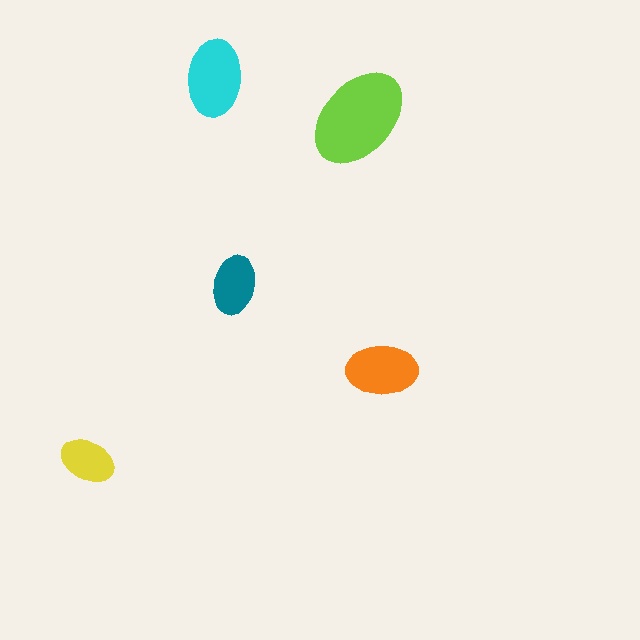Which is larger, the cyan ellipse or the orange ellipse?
The cyan one.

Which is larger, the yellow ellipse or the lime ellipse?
The lime one.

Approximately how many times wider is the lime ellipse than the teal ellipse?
About 1.5 times wider.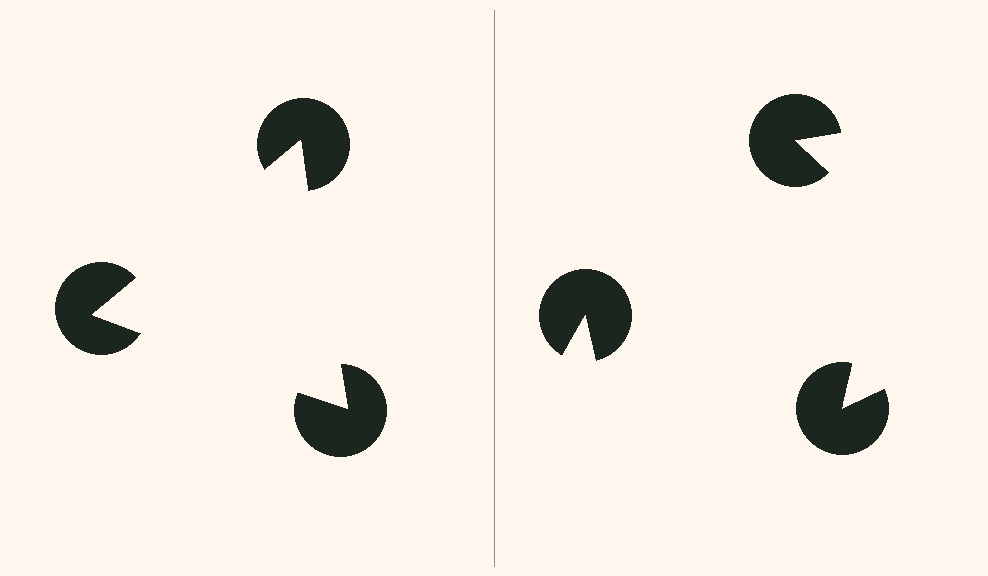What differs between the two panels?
The pac-man discs are positioned identically on both sides; only the wedge orientations differ. On the left they align to a triangle; on the right they are misaligned.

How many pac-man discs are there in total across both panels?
6 — 3 on each side.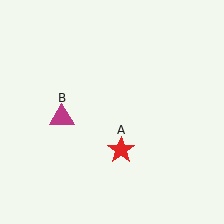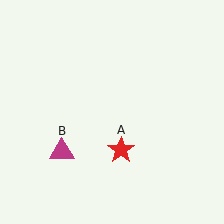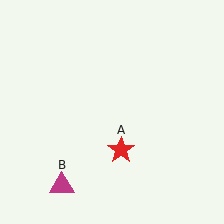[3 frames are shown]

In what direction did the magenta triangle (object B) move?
The magenta triangle (object B) moved down.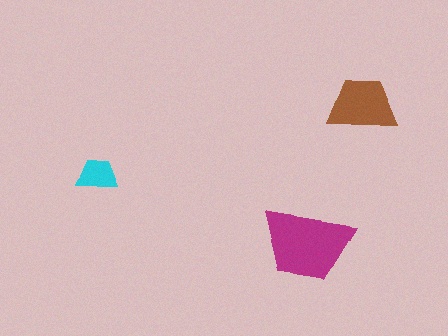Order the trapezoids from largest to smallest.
the magenta one, the brown one, the cyan one.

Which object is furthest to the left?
The cyan trapezoid is leftmost.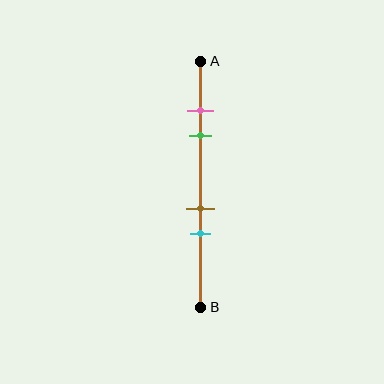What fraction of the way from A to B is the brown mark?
The brown mark is approximately 60% (0.6) of the way from A to B.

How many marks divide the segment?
There are 4 marks dividing the segment.